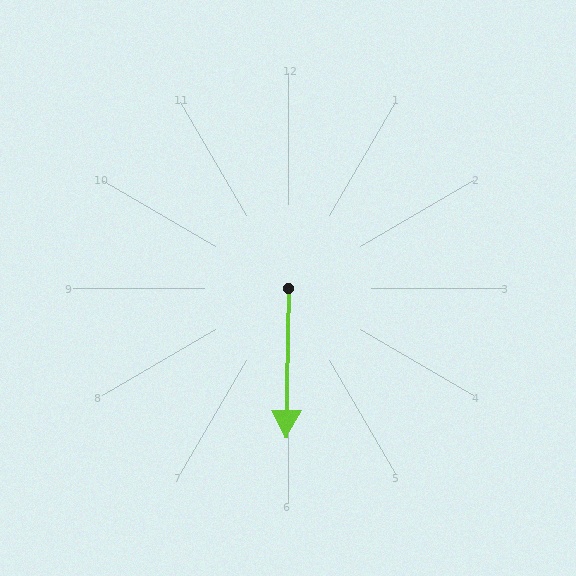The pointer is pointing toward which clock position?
Roughly 6 o'clock.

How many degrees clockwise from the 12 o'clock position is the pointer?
Approximately 181 degrees.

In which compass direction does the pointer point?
South.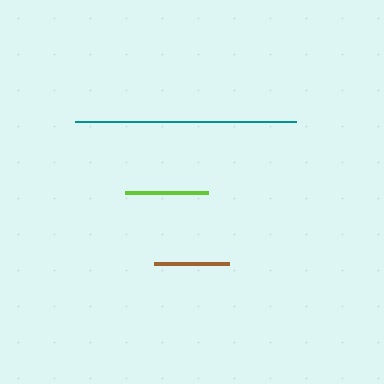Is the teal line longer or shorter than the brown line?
The teal line is longer than the brown line.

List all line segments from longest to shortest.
From longest to shortest: teal, lime, brown.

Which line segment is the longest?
The teal line is the longest at approximately 221 pixels.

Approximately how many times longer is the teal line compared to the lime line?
The teal line is approximately 2.7 times the length of the lime line.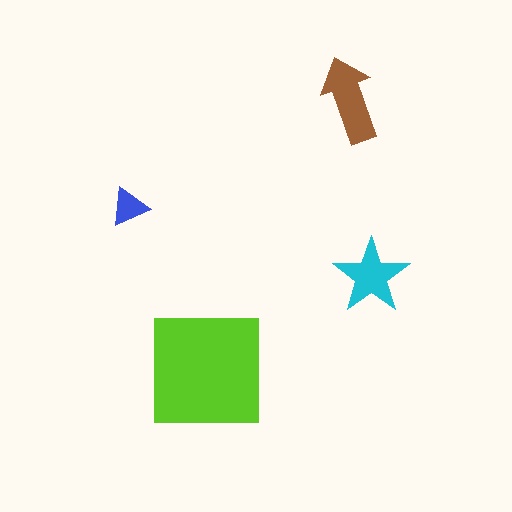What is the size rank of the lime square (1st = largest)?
1st.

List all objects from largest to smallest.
The lime square, the brown arrow, the cyan star, the blue triangle.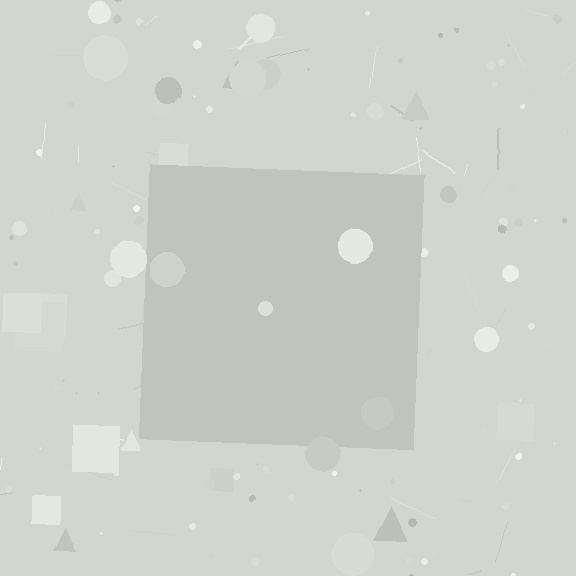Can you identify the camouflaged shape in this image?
The camouflaged shape is a square.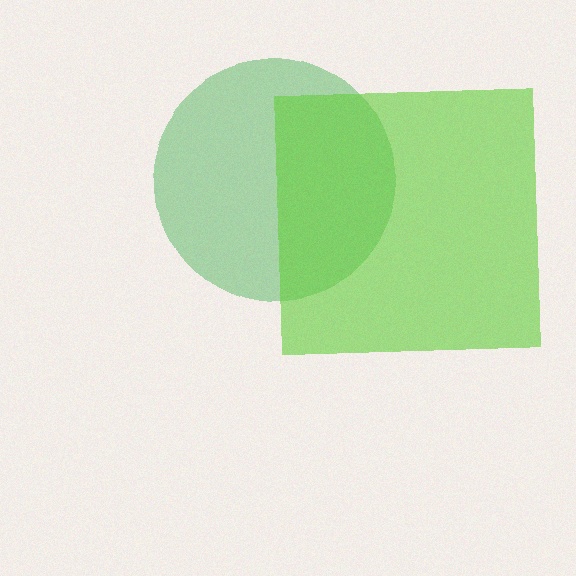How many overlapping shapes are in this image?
There are 2 overlapping shapes in the image.